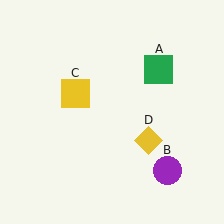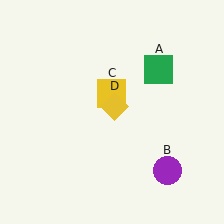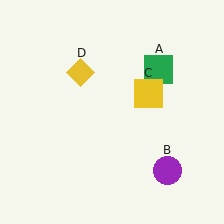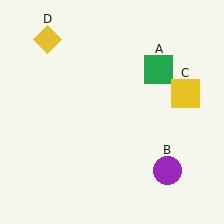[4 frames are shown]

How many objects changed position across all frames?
2 objects changed position: yellow square (object C), yellow diamond (object D).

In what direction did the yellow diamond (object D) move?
The yellow diamond (object D) moved up and to the left.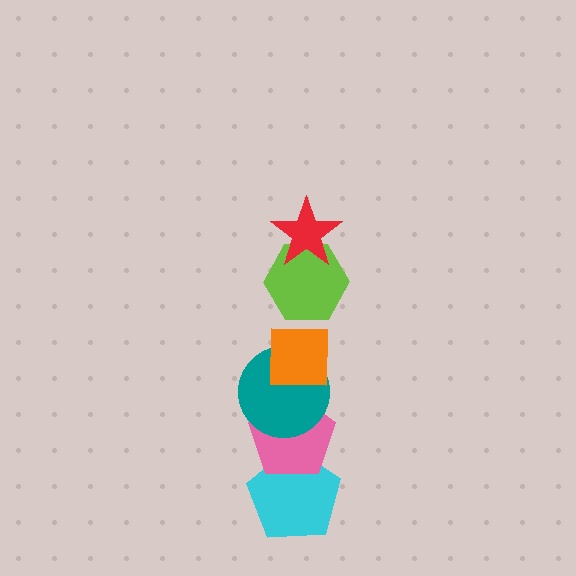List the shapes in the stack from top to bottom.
From top to bottom: the red star, the lime hexagon, the orange square, the teal circle, the pink pentagon, the cyan pentagon.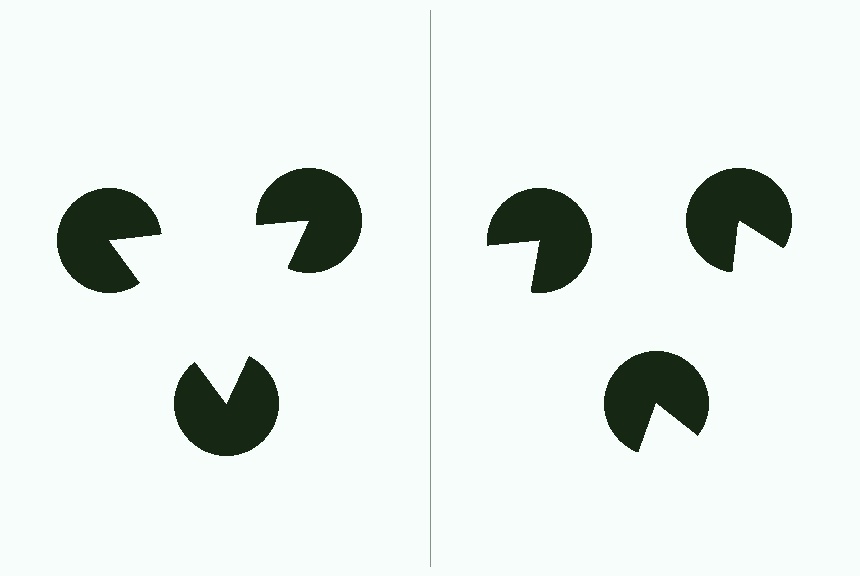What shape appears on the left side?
An illusory triangle.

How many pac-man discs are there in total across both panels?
6 — 3 on each side.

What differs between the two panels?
The pac-man discs are positioned identically on both sides; only the wedge orientations differ. On the left they align to a triangle; on the right they are misaligned.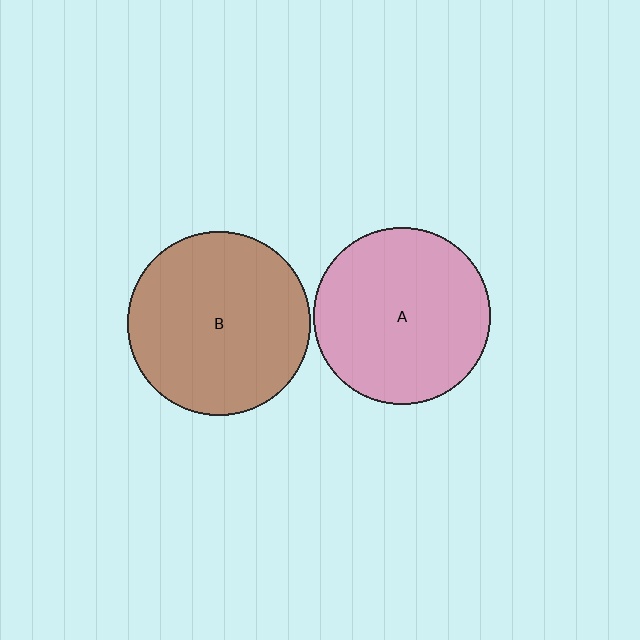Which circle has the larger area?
Circle B (brown).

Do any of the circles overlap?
No, none of the circles overlap.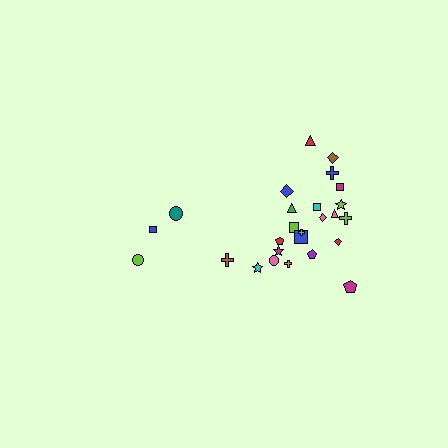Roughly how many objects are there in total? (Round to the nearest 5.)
Roughly 25 objects in total.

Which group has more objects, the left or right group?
The right group.